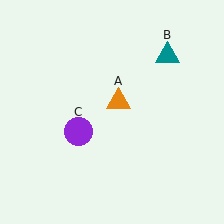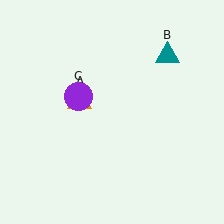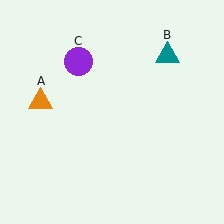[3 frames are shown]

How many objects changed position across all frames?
2 objects changed position: orange triangle (object A), purple circle (object C).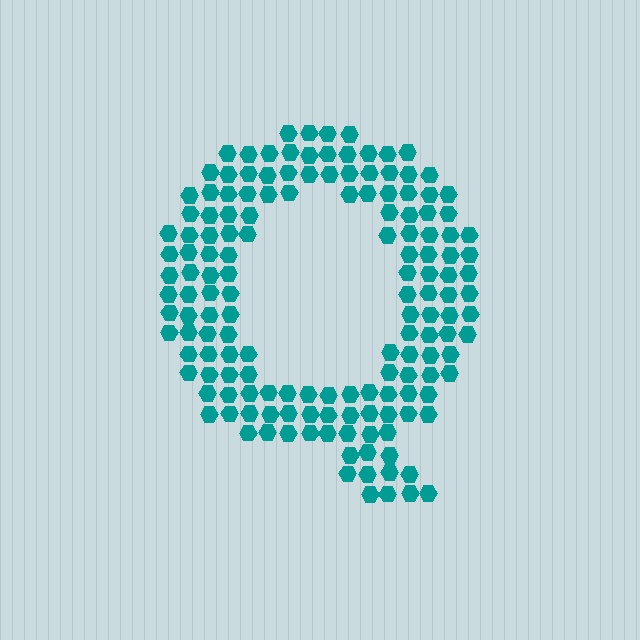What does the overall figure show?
The overall figure shows the letter Q.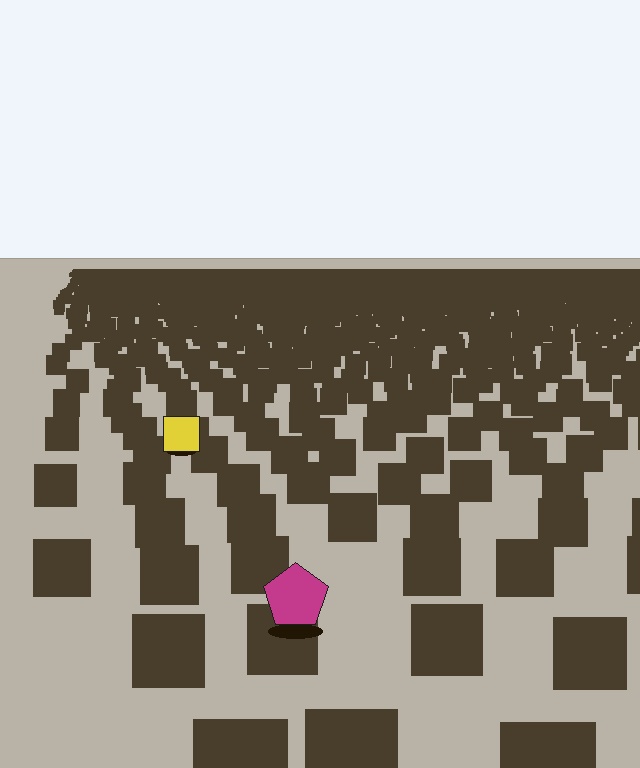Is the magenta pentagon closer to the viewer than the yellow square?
Yes. The magenta pentagon is closer — you can tell from the texture gradient: the ground texture is coarser near it.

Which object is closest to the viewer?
The magenta pentagon is closest. The texture marks near it are larger and more spread out.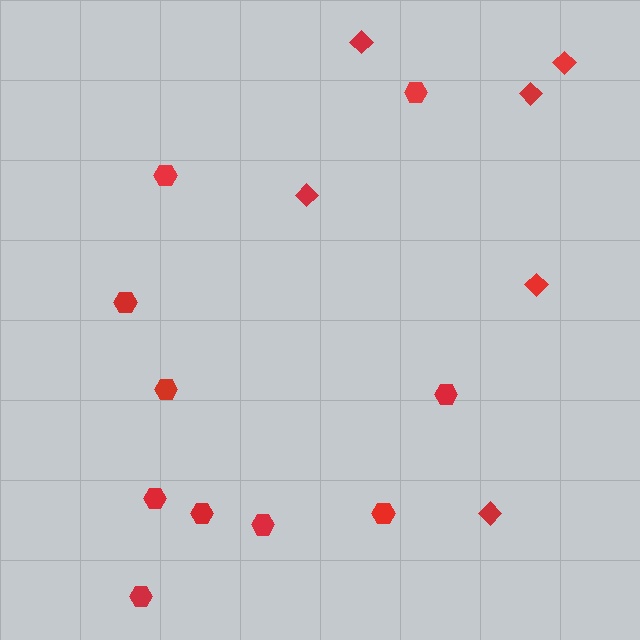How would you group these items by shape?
There are 2 groups: one group of hexagons (10) and one group of diamonds (6).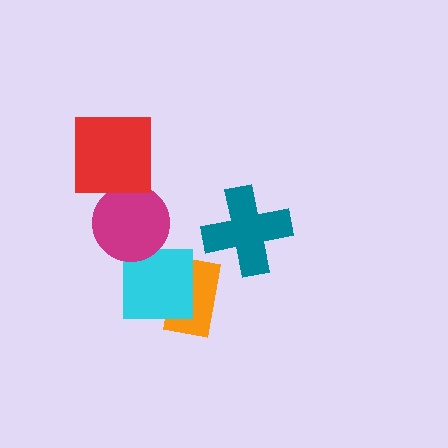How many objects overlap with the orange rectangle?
1 object overlaps with the orange rectangle.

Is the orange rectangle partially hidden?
Yes, it is partially covered by another shape.